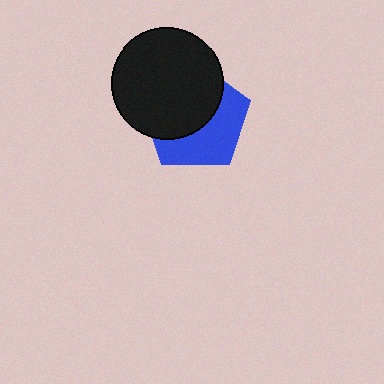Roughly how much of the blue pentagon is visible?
About half of it is visible (roughly 46%).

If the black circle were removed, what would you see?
You would see the complete blue pentagon.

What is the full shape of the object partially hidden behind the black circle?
The partially hidden object is a blue pentagon.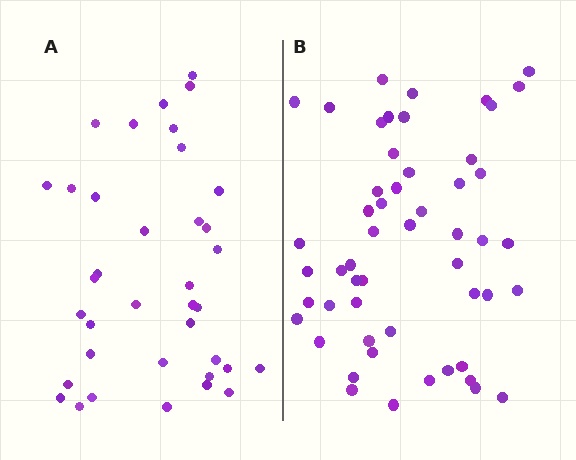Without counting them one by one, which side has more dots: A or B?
Region B (the right region) has more dots.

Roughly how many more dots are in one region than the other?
Region B has approximately 15 more dots than region A.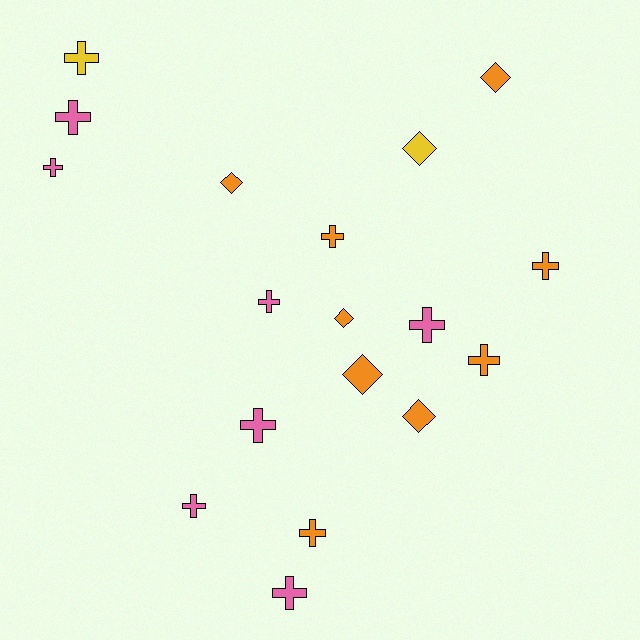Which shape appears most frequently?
Cross, with 12 objects.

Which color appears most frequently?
Orange, with 9 objects.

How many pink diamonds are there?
There are no pink diamonds.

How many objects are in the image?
There are 18 objects.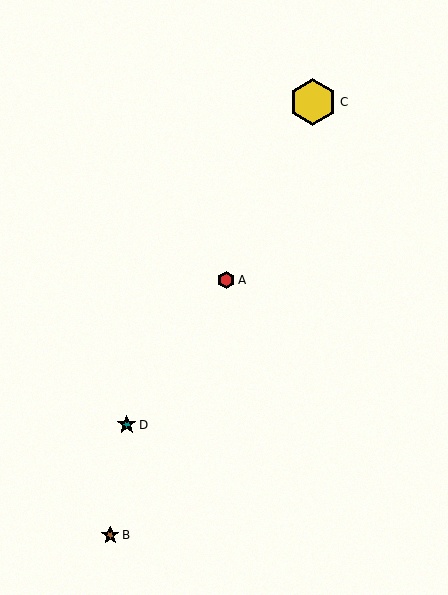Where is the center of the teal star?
The center of the teal star is at (127, 425).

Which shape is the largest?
The yellow hexagon (labeled C) is the largest.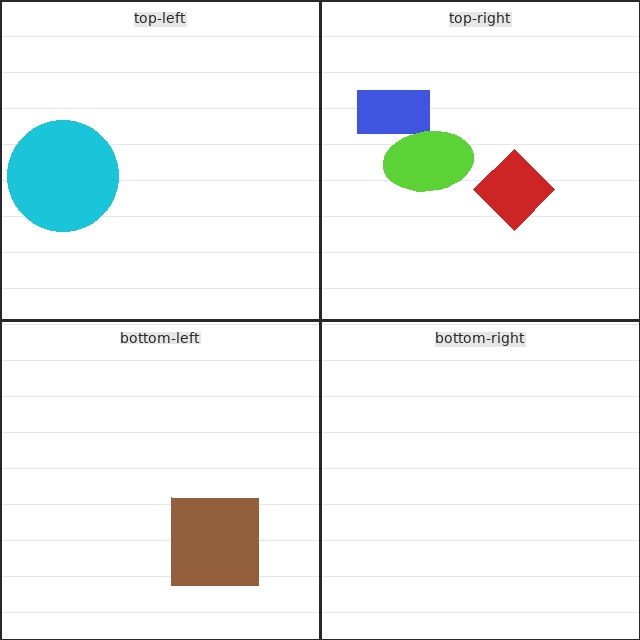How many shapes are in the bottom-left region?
1.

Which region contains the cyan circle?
The top-left region.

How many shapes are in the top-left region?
1.